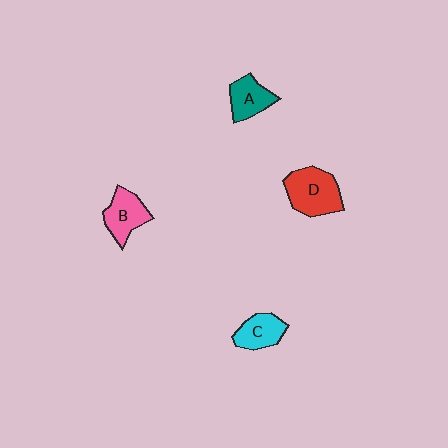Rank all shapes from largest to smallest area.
From largest to smallest: D (red), B (pink), A (teal), C (cyan).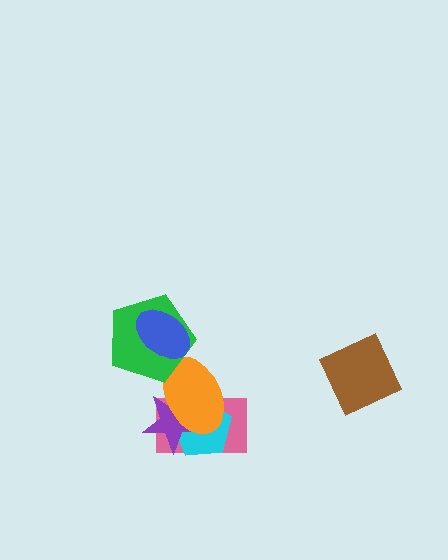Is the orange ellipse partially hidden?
Yes, it is partially covered by another shape.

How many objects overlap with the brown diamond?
0 objects overlap with the brown diamond.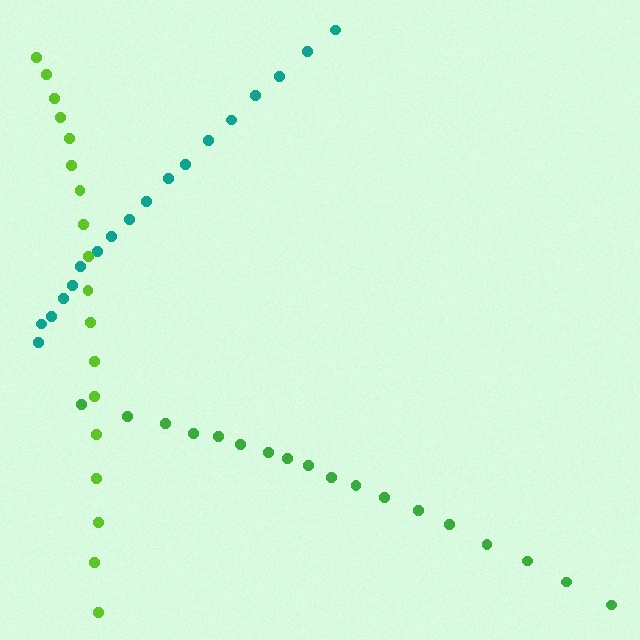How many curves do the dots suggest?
There are 3 distinct paths.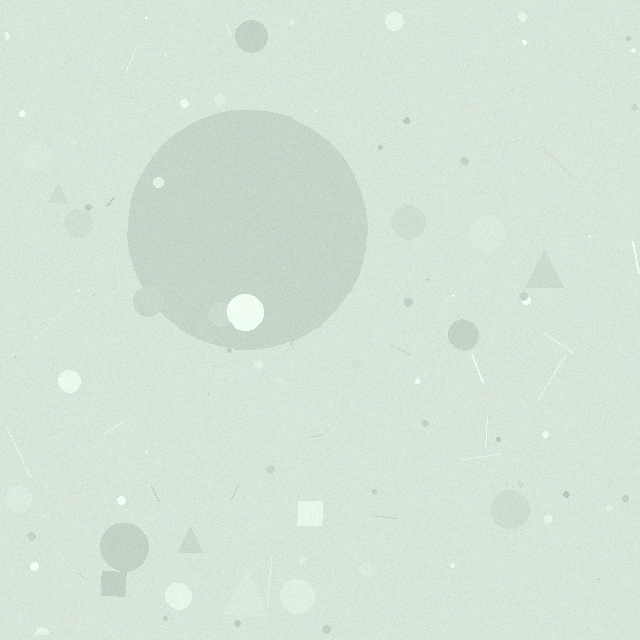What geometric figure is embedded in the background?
A circle is embedded in the background.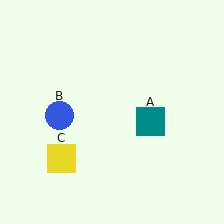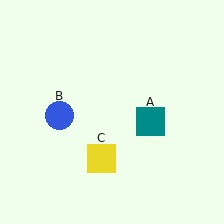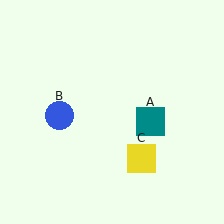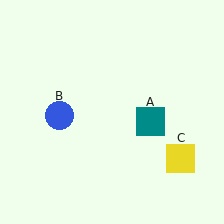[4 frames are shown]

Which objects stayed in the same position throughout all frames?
Teal square (object A) and blue circle (object B) remained stationary.